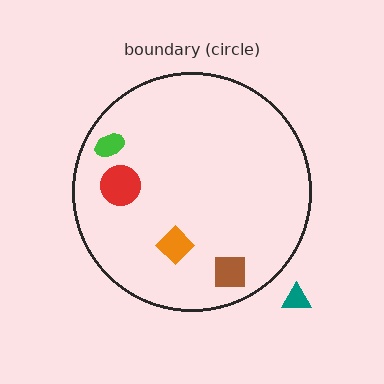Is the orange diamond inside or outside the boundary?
Inside.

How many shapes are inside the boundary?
4 inside, 1 outside.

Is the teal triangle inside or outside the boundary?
Outside.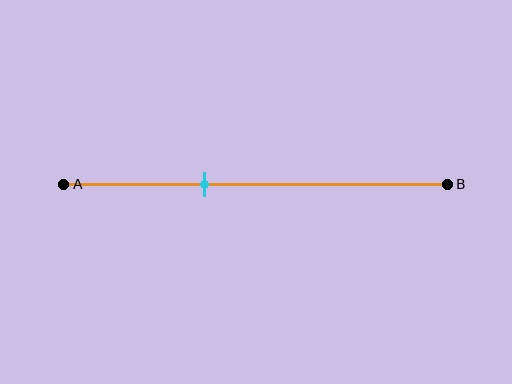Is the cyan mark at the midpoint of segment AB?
No, the mark is at about 35% from A, not at the 50% midpoint.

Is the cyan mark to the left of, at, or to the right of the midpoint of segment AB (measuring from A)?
The cyan mark is to the left of the midpoint of segment AB.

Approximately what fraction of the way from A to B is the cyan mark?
The cyan mark is approximately 35% of the way from A to B.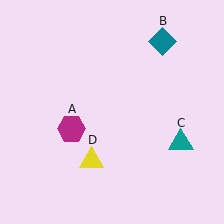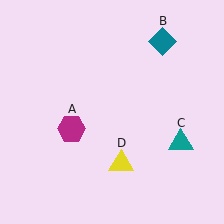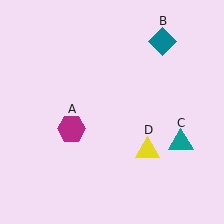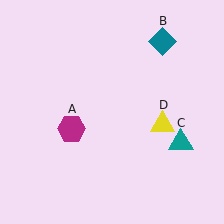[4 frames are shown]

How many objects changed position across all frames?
1 object changed position: yellow triangle (object D).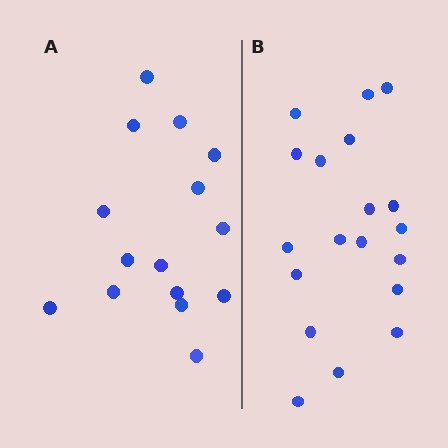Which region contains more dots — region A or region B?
Region B (the right region) has more dots.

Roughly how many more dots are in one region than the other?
Region B has about 4 more dots than region A.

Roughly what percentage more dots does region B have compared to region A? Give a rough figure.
About 25% more.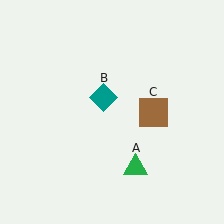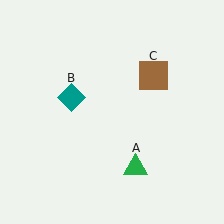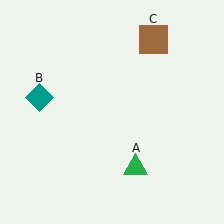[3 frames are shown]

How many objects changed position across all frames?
2 objects changed position: teal diamond (object B), brown square (object C).